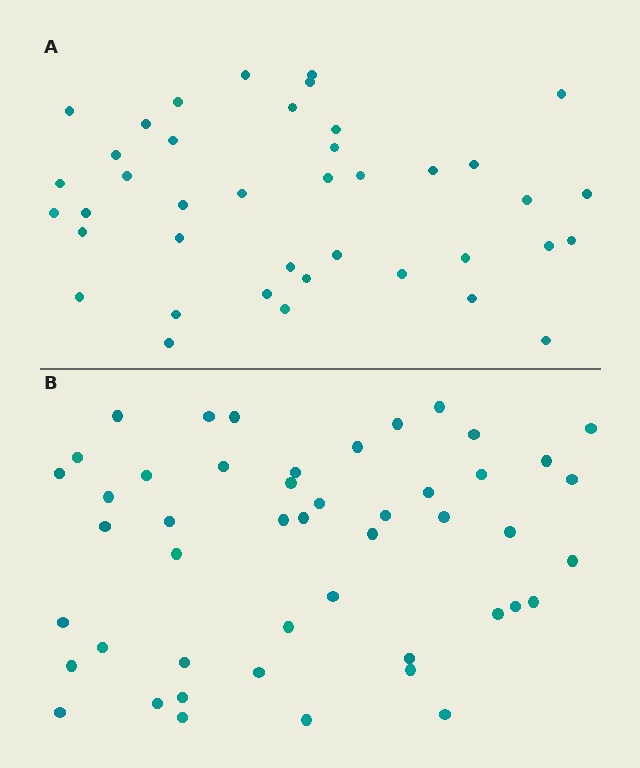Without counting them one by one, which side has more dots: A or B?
Region B (the bottom region) has more dots.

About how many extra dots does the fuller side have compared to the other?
Region B has roughly 8 or so more dots than region A.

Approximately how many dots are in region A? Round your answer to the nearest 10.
About 40 dots.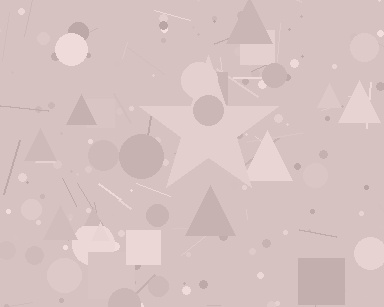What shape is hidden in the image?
A star is hidden in the image.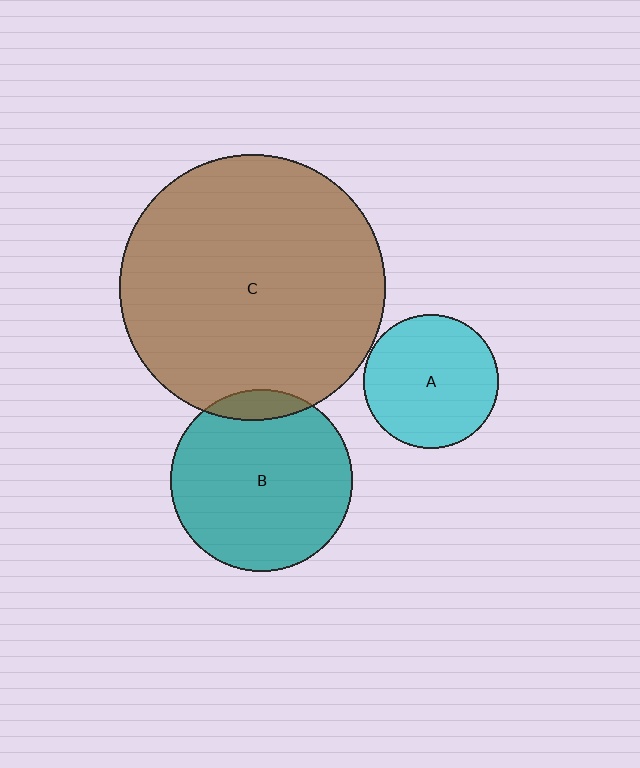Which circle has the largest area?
Circle C (brown).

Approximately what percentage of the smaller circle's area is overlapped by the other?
Approximately 10%.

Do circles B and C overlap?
Yes.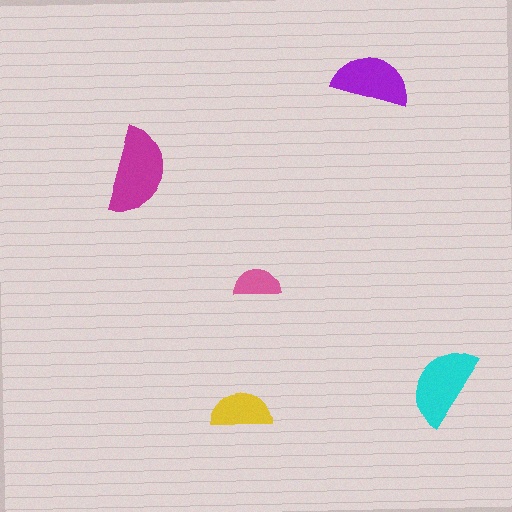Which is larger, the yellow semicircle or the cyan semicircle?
The cyan one.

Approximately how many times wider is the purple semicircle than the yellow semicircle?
About 1.5 times wider.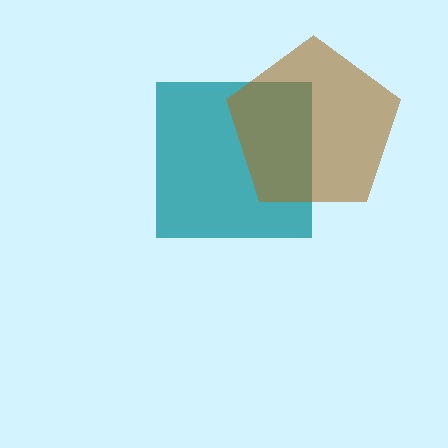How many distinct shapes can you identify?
There are 2 distinct shapes: a teal square, a brown pentagon.